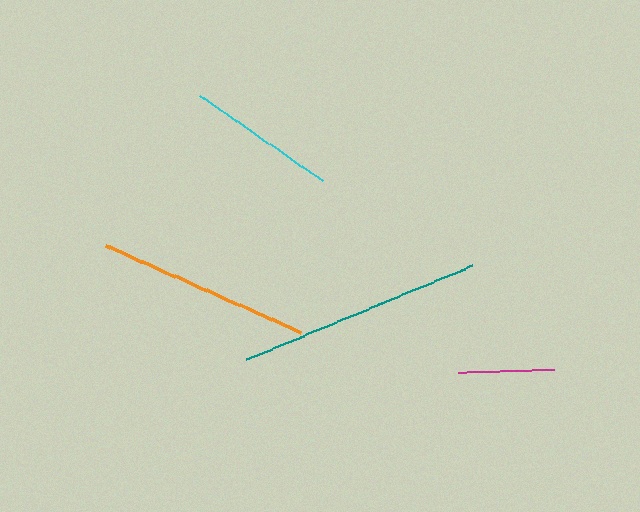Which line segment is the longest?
The teal line is the longest at approximately 244 pixels.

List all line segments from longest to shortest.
From longest to shortest: teal, orange, cyan, magenta.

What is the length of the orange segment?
The orange segment is approximately 215 pixels long.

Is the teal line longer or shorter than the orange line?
The teal line is longer than the orange line.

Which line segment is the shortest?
The magenta line is the shortest at approximately 96 pixels.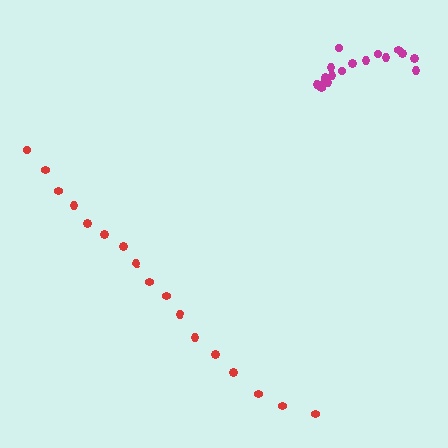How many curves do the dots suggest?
There are 2 distinct paths.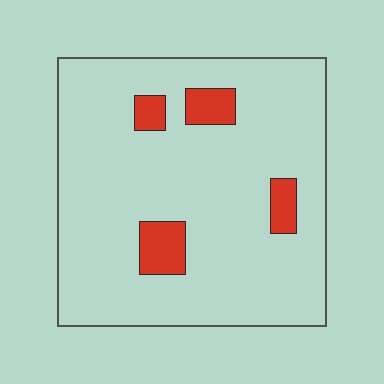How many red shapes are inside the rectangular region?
4.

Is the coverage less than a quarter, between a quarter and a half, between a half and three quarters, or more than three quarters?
Less than a quarter.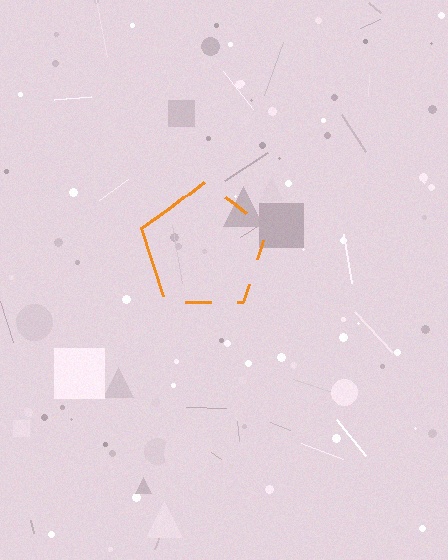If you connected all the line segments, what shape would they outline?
They would outline a pentagon.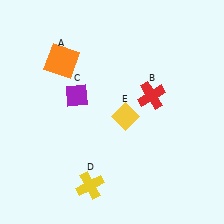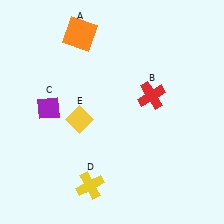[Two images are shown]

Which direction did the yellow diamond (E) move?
The yellow diamond (E) moved left.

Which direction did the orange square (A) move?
The orange square (A) moved up.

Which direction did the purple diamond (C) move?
The purple diamond (C) moved left.